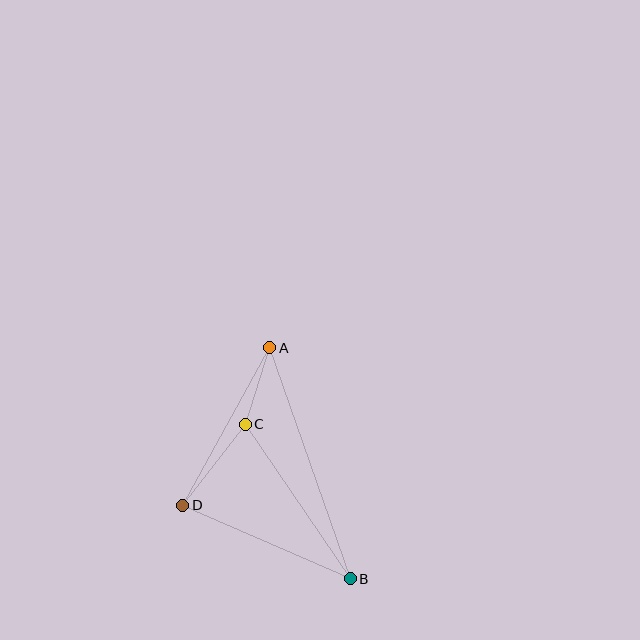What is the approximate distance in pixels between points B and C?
The distance between B and C is approximately 187 pixels.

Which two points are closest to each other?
Points A and C are closest to each other.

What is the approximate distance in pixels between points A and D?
The distance between A and D is approximately 180 pixels.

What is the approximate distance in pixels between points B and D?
The distance between B and D is approximately 183 pixels.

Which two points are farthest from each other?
Points A and B are farthest from each other.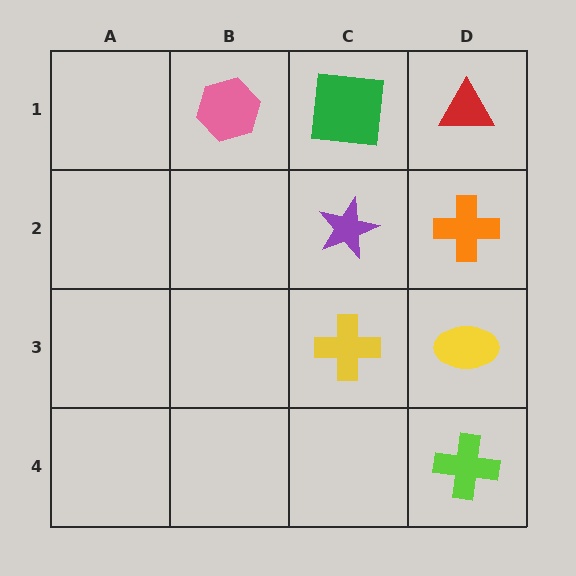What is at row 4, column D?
A lime cross.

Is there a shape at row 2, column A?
No, that cell is empty.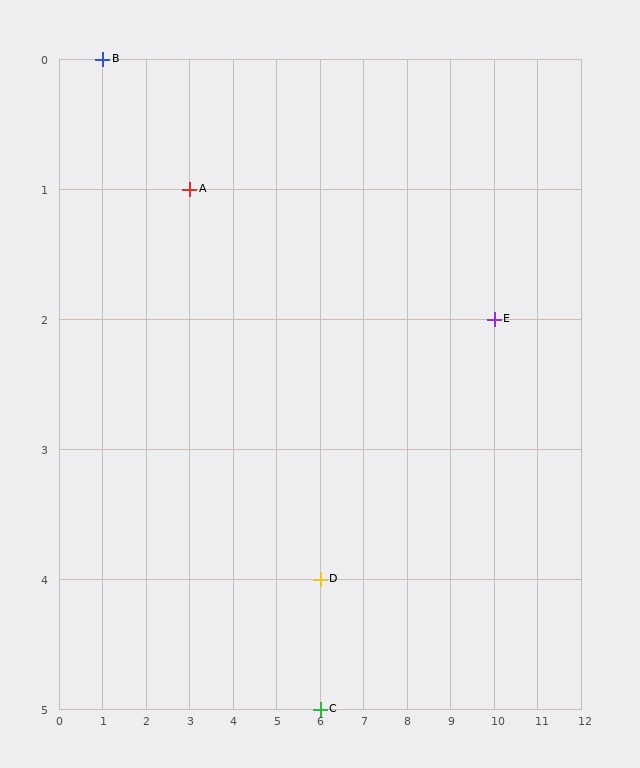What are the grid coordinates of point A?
Point A is at grid coordinates (3, 1).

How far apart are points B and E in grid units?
Points B and E are 9 columns and 2 rows apart (about 9.2 grid units diagonally).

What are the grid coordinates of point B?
Point B is at grid coordinates (1, 0).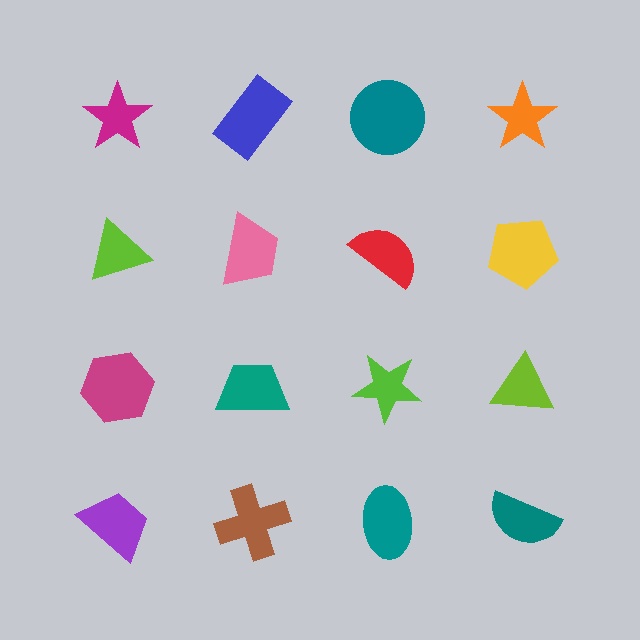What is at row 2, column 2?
A pink trapezoid.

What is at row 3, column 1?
A magenta hexagon.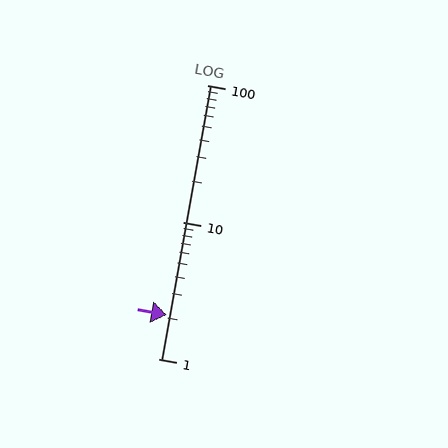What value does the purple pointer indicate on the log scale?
The pointer indicates approximately 2.1.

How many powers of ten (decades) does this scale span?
The scale spans 2 decades, from 1 to 100.